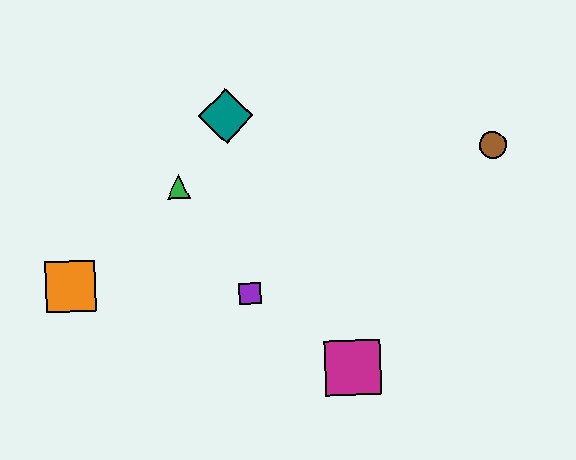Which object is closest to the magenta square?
The purple square is closest to the magenta square.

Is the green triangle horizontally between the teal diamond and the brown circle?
No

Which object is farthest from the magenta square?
The orange square is farthest from the magenta square.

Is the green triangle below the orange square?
No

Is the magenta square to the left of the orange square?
No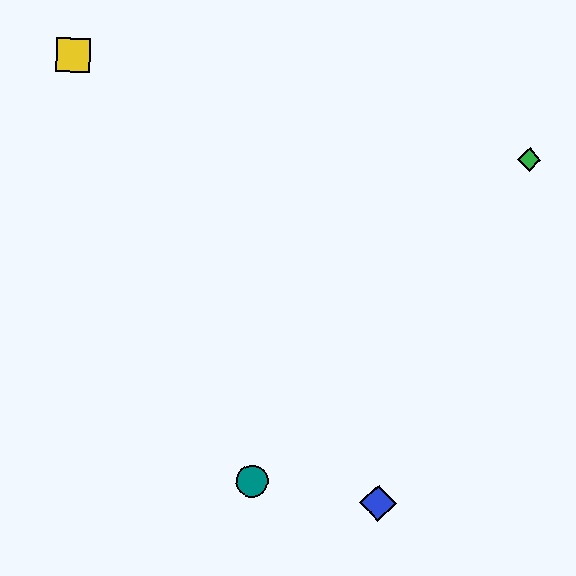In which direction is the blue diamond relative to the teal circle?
The blue diamond is to the right of the teal circle.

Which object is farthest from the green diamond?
The yellow square is farthest from the green diamond.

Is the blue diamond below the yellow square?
Yes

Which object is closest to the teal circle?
The blue diamond is closest to the teal circle.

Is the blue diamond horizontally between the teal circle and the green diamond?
Yes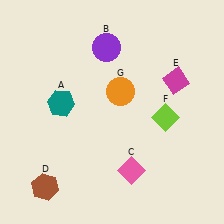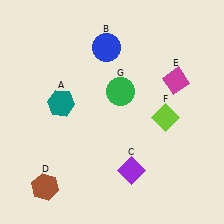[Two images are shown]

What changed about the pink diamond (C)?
In Image 1, C is pink. In Image 2, it changed to purple.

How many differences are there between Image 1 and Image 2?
There are 3 differences between the two images.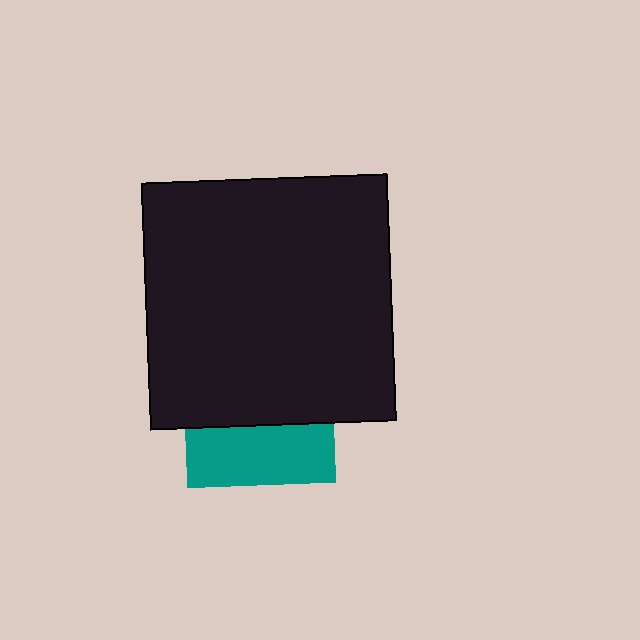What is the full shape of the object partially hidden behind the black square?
The partially hidden object is a teal square.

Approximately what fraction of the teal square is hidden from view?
Roughly 59% of the teal square is hidden behind the black square.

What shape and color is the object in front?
The object in front is a black square.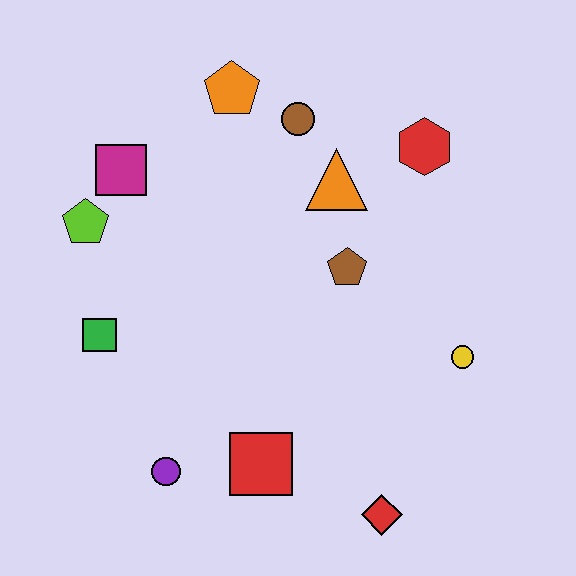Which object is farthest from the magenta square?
The red diamond is farthest from the magenta square.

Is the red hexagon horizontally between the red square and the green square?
No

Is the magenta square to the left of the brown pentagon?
Yes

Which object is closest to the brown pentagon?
The orange triangle is closest to the brown pentagon.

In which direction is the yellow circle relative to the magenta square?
The yellow circle is to the right of the magenta square.